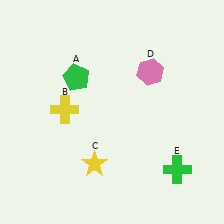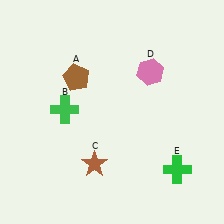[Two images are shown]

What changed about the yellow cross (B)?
In Image 1, B is yellow. In Image 2, it changed to green.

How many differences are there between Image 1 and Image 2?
There are 3 differences between the two images.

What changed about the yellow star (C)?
In Image 1, C is yellow. In Image 2, it changed to brown.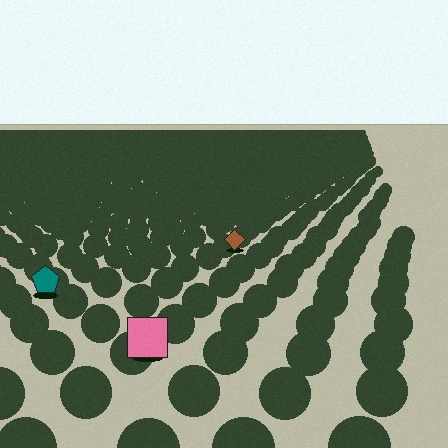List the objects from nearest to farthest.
From nearest to farthest: the pink square, the teal pentagon, the brown diamond.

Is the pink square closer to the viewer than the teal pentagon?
Yes. The pink square is closer — you can tell from the texture gradient: the ground texture is coarser near it.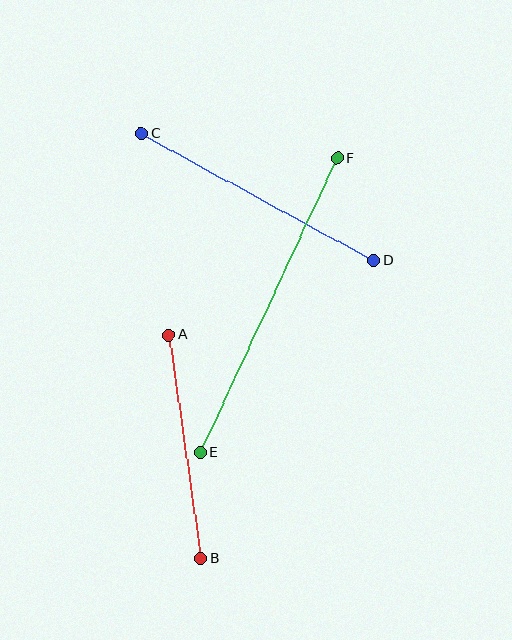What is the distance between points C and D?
The distance is approximately 265 pixels.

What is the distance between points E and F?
The distance is approximately 324 pixels.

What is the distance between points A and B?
The distance is approximately 226 pixels.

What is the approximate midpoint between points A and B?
The midpoint is at approximately (185, 447) pixels.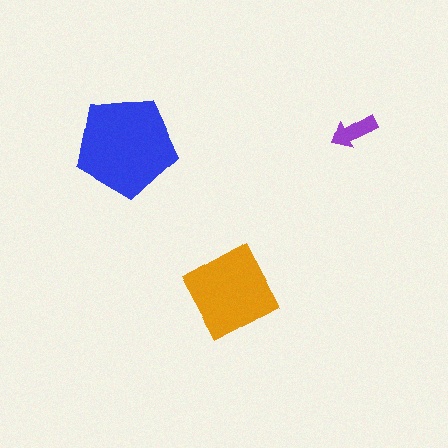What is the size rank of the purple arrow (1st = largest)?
3rd.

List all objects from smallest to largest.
The purple arrow, the orange diamond, the blue pentagon.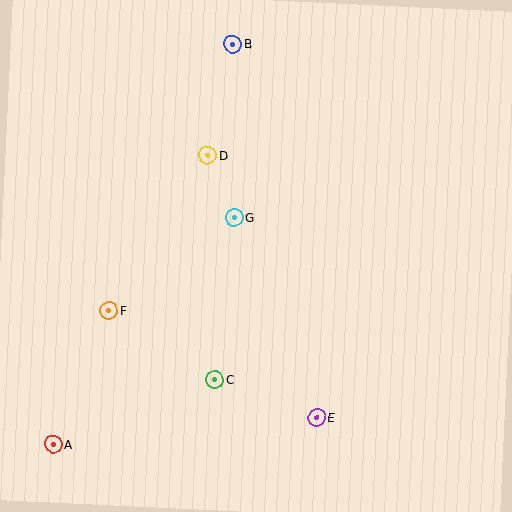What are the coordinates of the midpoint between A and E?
The midpoint between A and E is at (185, 431).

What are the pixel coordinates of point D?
Point D is at (207, 155).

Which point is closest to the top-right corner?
Point B is closest to the top-right corner.